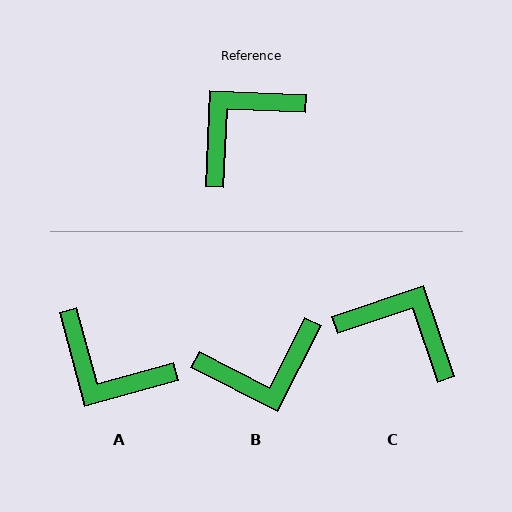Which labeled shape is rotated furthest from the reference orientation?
B, about 156 degrees away.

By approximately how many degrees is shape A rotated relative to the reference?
Approximately 108 degrees counter-clockwise.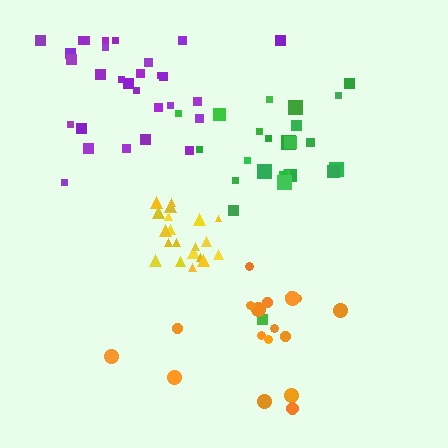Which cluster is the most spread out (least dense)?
Orange.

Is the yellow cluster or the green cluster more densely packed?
Yellow.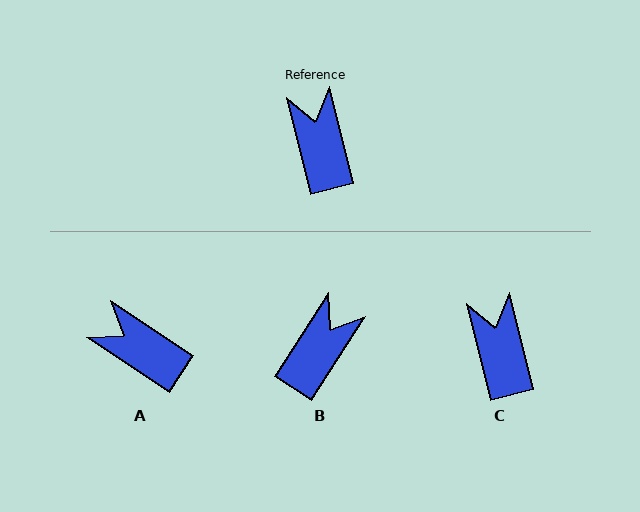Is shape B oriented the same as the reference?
No, it is off by about 47 degrees.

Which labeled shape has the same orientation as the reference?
C.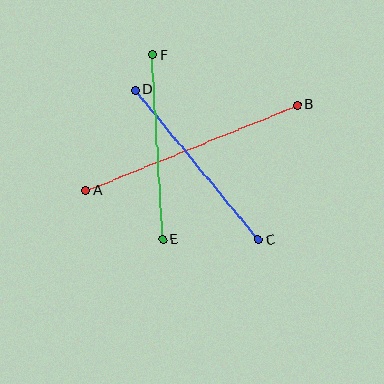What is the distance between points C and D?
The distance is approximately 194 pixels.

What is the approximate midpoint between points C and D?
The midpoint is at approximately (197, 165) pixels.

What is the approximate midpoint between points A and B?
The midpoint is at approximately (192, 148) pixels.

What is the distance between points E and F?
The distance is approximately 184 pixels.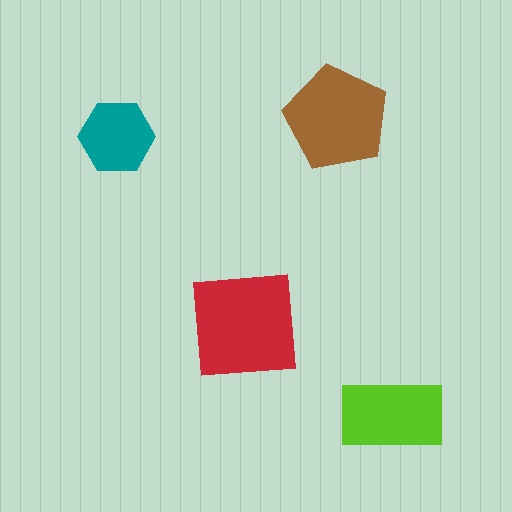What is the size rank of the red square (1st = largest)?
1st.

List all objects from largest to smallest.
The red square, the brown pentagon, the lime rectangle, the teal hexagon.